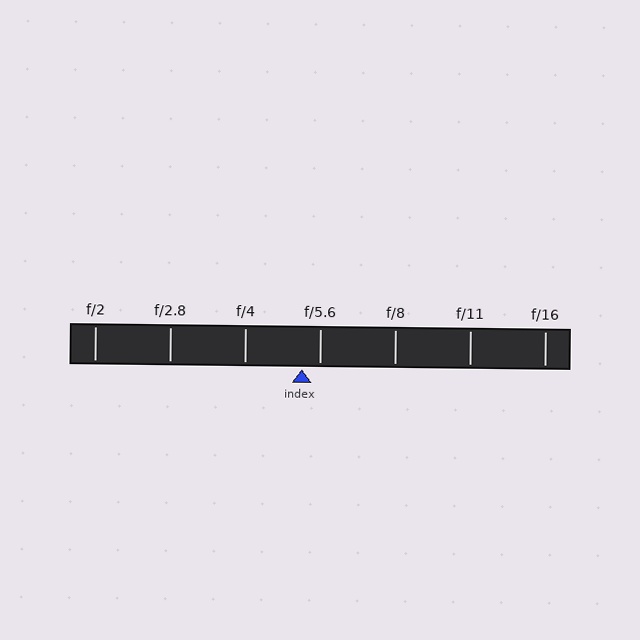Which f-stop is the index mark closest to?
The index mark is closest to f/5.6.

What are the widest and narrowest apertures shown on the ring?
The widest aperture shown is f/2 and the narrowest is f/16.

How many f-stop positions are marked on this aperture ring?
There are 7 f-stop positions marked.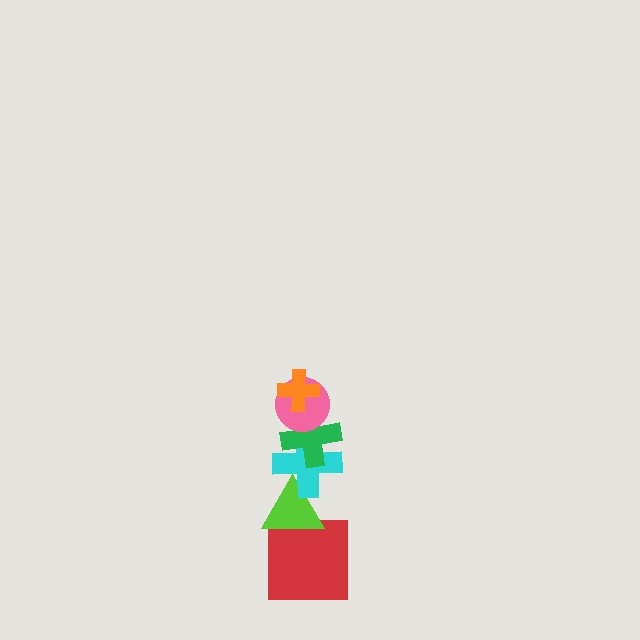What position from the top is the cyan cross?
The cyan cross is 4th from the top.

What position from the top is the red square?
The red square is 6th from the top.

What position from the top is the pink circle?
The pink circle is 2nd from the top.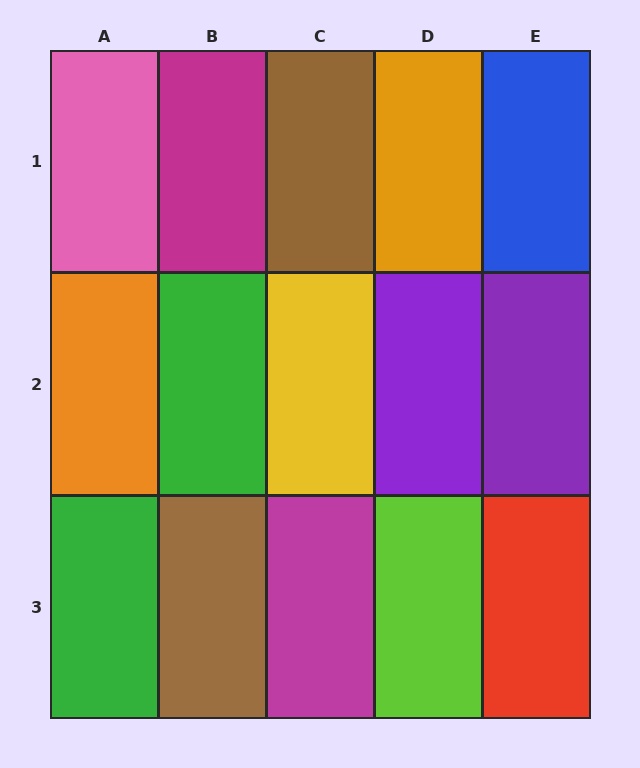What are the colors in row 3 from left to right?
Green, brown, magenta, lime, red.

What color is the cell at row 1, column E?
Blue.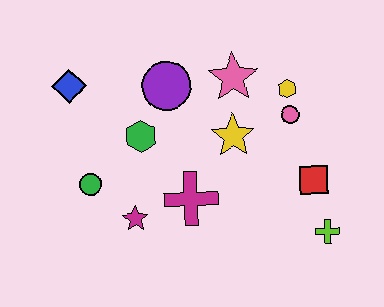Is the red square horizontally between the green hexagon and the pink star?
No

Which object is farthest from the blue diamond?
The lime cross is farthest from the blue diamond.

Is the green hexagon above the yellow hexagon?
No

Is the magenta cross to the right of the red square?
No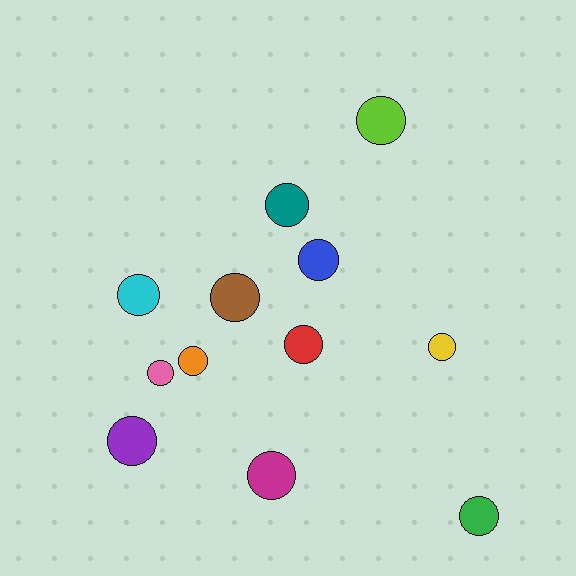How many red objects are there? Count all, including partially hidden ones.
There is 1 red object.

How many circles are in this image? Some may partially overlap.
There are 12 circles.